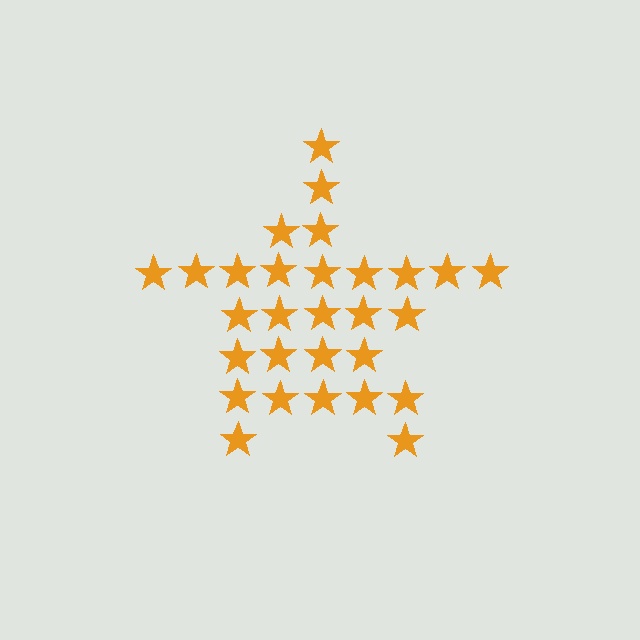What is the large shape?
The large shape is a star.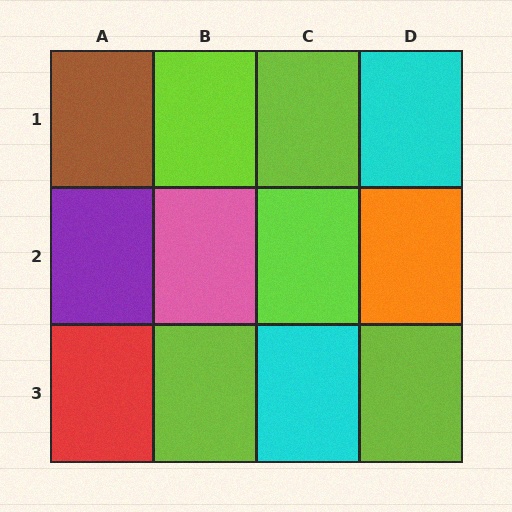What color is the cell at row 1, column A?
Brown.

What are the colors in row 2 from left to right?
Purple, pink, lime, orange.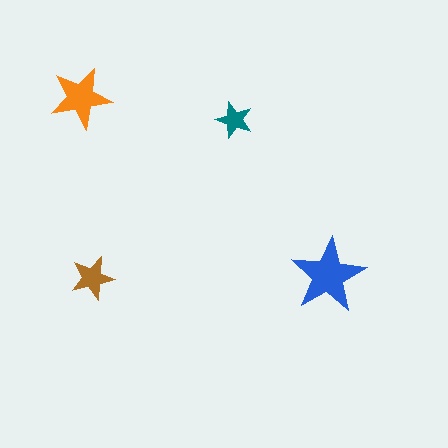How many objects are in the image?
There are 4 objects in the image.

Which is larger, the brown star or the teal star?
The brown one.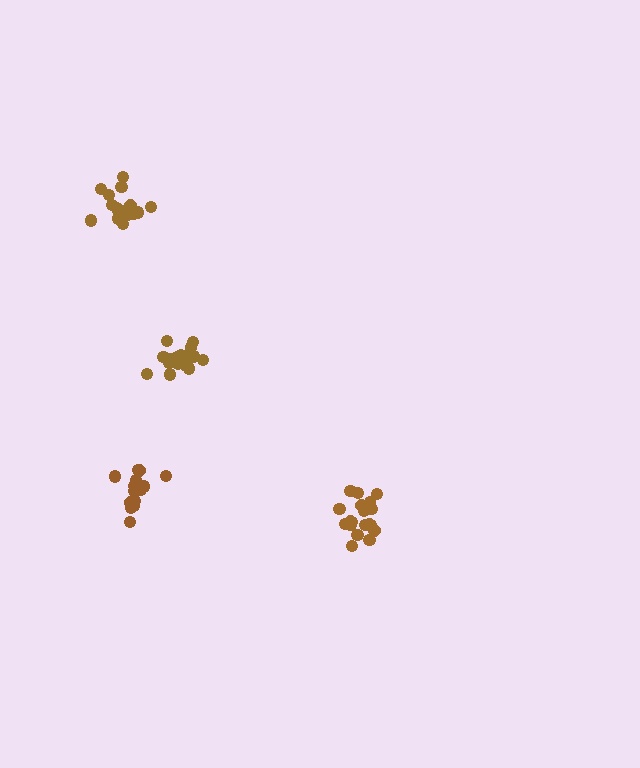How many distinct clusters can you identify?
There are 4 distinct clusters.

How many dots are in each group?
Group 1: 19 dots, Group 2: 18 dots, Group 3: 15 dots, Group 4: 18 dots (70 total).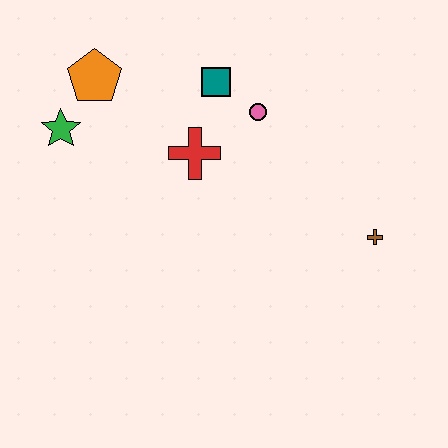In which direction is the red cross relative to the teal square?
The red cross is below the teal square.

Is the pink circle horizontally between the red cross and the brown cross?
Yes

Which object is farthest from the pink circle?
The green star is farthest from the pink circle.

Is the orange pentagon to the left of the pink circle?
Yes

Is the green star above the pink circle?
No